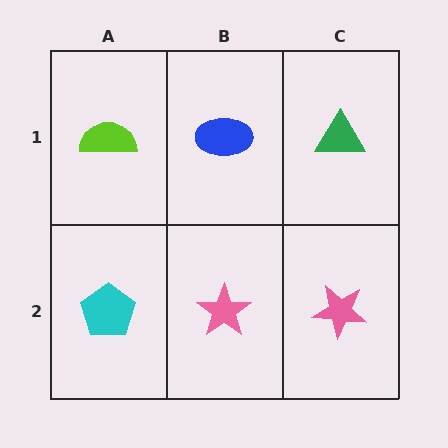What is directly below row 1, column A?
A cyan pentagon.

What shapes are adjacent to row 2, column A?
A lime semicircle (row 1, column A), a pink star (row 2, column B).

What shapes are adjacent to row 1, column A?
A cyan pentagon (row 2, column A), a blue ellipse (row 1, column B).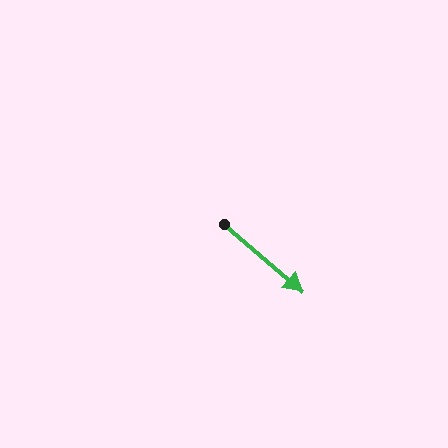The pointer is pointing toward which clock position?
Roughly 4 o'clock.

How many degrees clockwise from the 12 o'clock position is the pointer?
Approximately 131 degrees.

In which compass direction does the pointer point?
Southeast.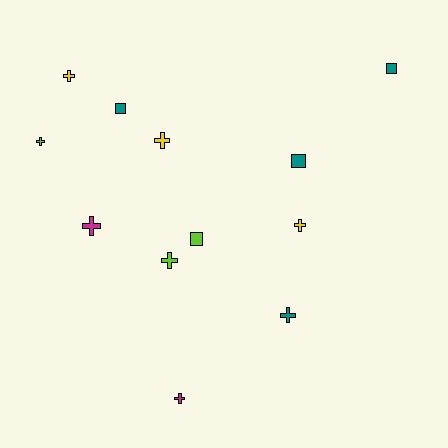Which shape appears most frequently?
Cross, with 8 objects.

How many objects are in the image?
There are 12 objects.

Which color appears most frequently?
Teal, with 4 objects.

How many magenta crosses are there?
There are 2 magenta crosses.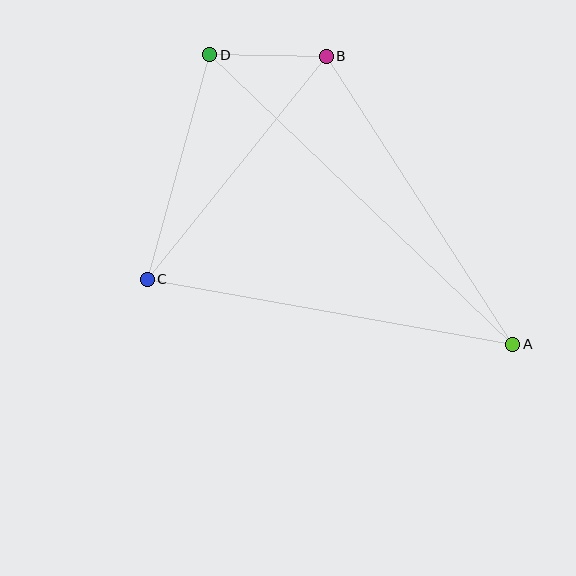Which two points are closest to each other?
Points B and D are closest to each other.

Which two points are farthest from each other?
Points A and D are farthest from each other.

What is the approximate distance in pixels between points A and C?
The distance between A and C is approximately 371 pixels.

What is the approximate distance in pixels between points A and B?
The distance between A and B is approximately 343 pixels.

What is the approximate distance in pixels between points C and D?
The distance between C and D is approximately 233 pixels.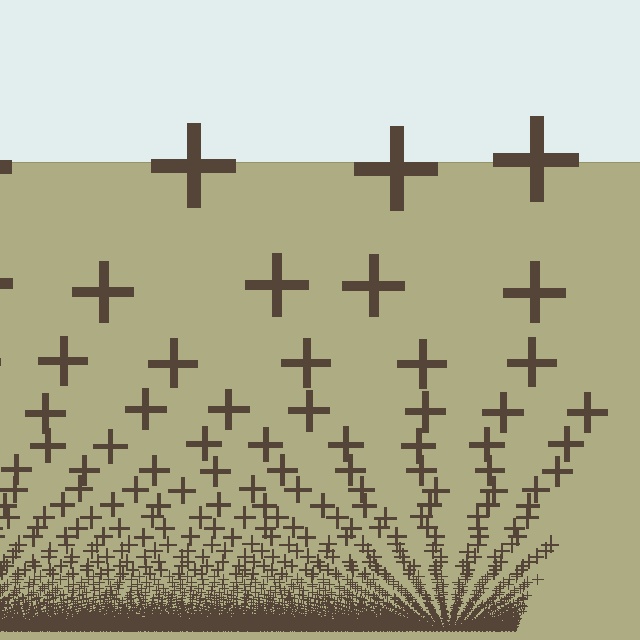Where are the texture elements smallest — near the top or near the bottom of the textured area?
Near the bottom.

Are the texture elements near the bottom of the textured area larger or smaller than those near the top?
Smaller. The gradient is inverted — elements near the bottom are smaller and denser.